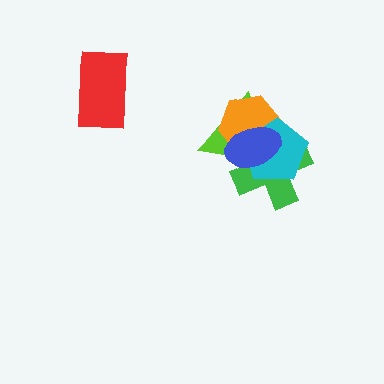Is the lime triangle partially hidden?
Yes, it is partially covered by another shape.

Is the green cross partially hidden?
Yes, it is partially covered by another shape.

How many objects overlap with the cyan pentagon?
4 objects overlap with the cyan pentagon.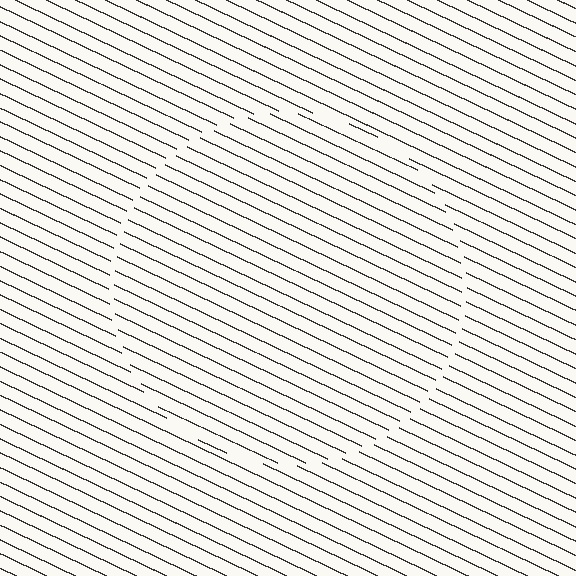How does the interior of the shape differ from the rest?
The interior of the shape contains the same grating, shifted by half a period — the contour is defined by the phase discontinuity where line-ends from the inner and outer gratings abut.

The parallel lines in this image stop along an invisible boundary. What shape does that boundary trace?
An illusory circle. The interior of the shape contains the same grating, shifted by half a period — the contour is defined by the phase discontinuity where line-ends from the inner and outer gratings abut.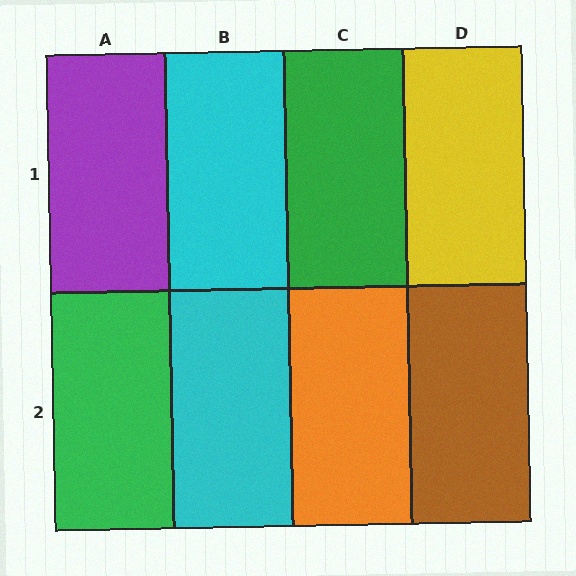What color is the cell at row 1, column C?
Green.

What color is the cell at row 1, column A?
Purple.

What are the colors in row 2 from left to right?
Green, cyan, orange, brown.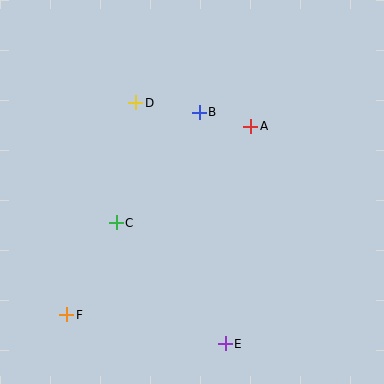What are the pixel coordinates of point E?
Point E is at (225, 344).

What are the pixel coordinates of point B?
Point B is at (199, 112).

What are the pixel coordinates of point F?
Point F is at (67, 315).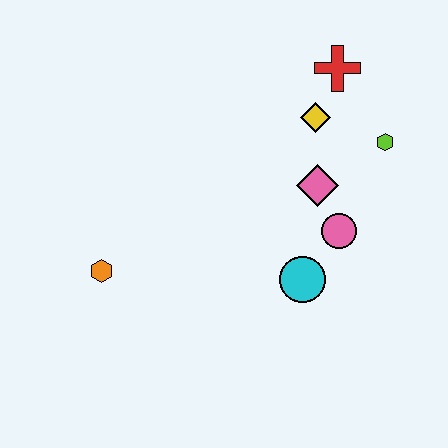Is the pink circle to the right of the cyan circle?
Yes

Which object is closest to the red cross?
The yellow diamond is closest to the red cross.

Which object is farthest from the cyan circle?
The red cross is farthest from the cyan circle.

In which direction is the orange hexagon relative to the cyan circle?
The orange hexagon is to the left of the cyan circle.